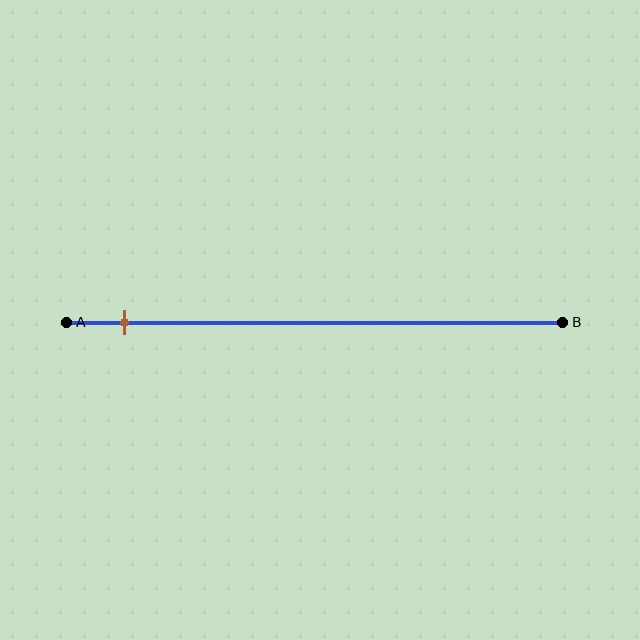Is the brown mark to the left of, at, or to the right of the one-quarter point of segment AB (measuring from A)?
The brown mark is to the left of the one-quarter point of segment AB.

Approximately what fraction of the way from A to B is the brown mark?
The brown mark is approximately 10% of the way from A to B.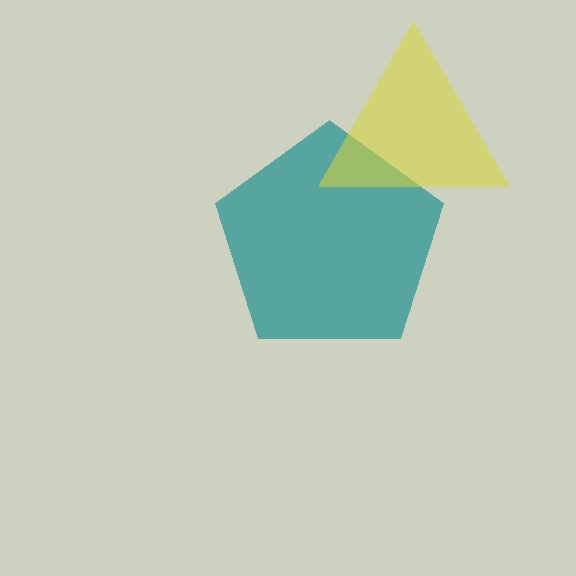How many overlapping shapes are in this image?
There are 2 overlapping shapes in the image.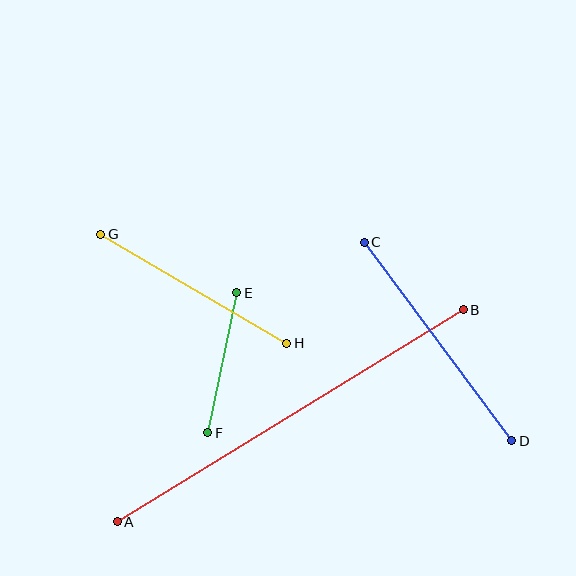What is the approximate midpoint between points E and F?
The midpoint is at approximately (222, 363) pixels.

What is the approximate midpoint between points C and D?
The midpoint is at approximately (438, 341) pixels.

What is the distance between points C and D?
The distance is approximately 248 pixels.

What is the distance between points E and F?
The distance is approximately 143 pixels.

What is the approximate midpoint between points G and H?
The midpoint is at approximately (194, 289) pixels.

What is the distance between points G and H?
The distance is approximately 216 pixels.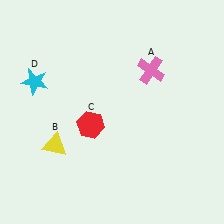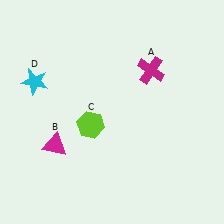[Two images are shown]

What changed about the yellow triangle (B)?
In Image 1, B is yellow. In Image 2, it changed to magenta.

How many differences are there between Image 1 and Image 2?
There are 3 differences between the two images.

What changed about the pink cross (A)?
In Image 1, A is pink. In Image 2, it changed to magenta.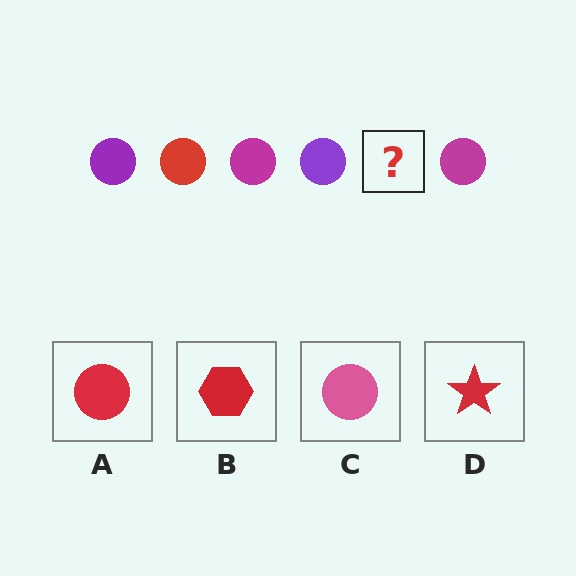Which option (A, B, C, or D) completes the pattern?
A.